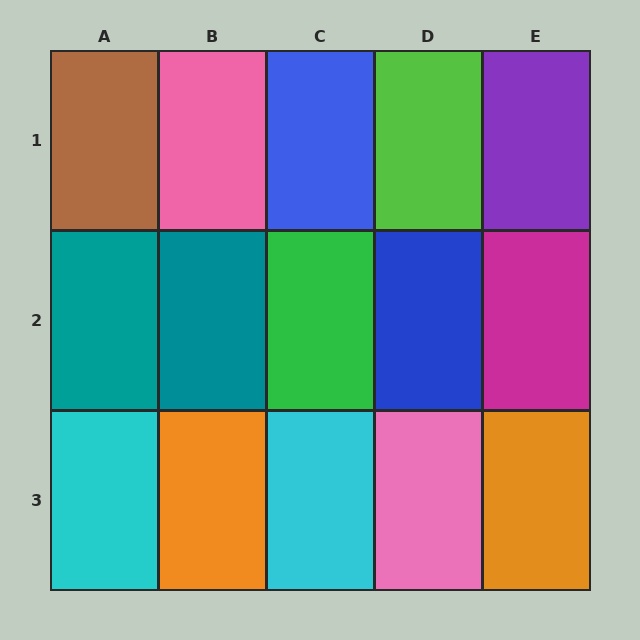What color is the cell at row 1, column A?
Brown.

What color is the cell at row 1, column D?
Lime.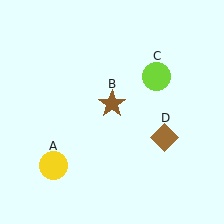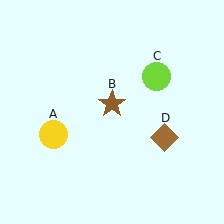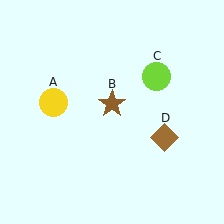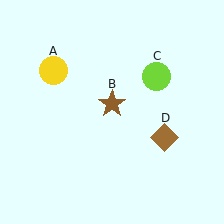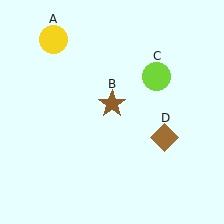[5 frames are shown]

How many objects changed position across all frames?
1 object changed position: yellow circle (object A).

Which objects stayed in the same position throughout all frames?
Brown star (object B) and lime circle (object C) and brown diamond (object D) remained stationary.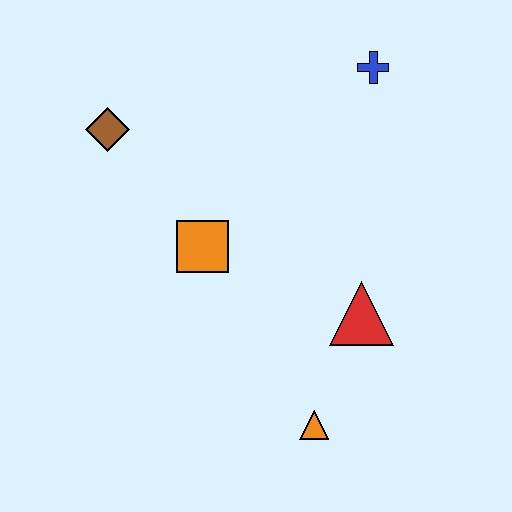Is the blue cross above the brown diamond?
Yes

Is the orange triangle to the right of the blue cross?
No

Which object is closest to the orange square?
The brown diamond is closest to the orange square.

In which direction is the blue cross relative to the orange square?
The blue cross is above the orange square.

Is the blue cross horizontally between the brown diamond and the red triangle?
No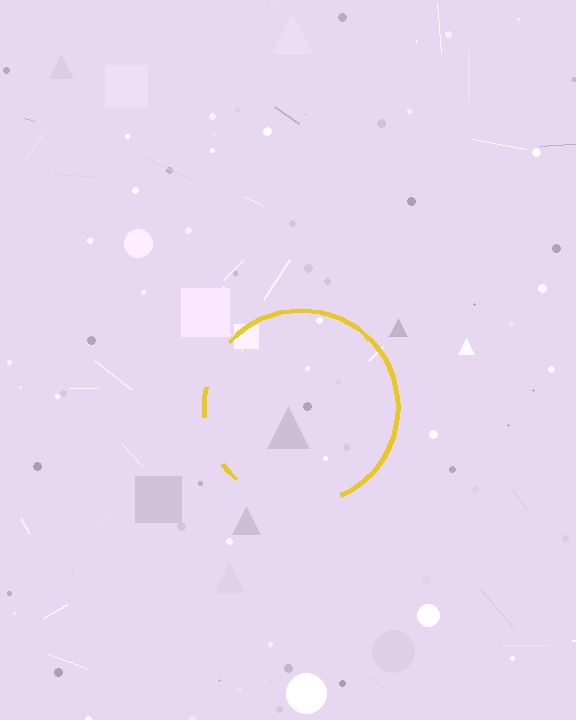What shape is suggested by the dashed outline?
The dashed outline suggests a circle.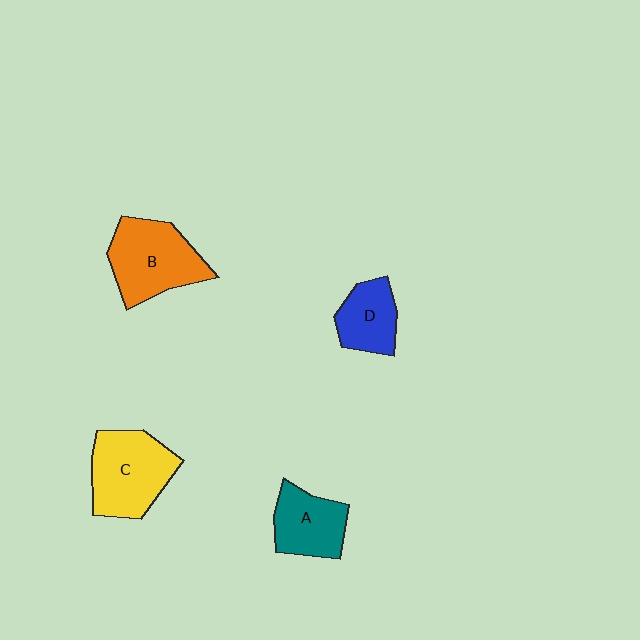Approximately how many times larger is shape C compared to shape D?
Approximately 1.6 times.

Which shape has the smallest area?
Shape D (blue).